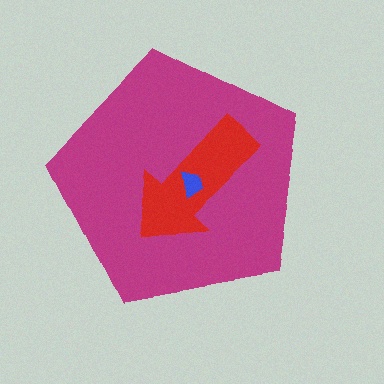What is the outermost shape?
The magenta pentagon.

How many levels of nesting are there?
3.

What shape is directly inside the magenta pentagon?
The red arrow.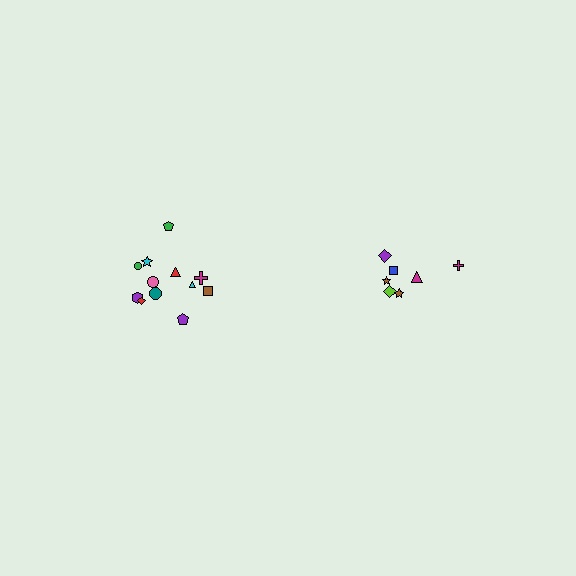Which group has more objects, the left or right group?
The left group.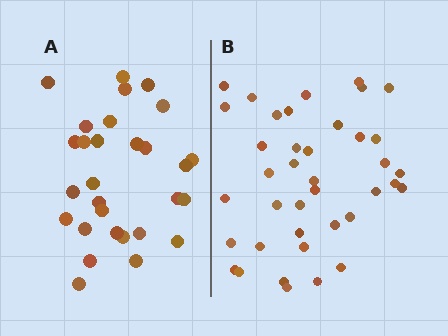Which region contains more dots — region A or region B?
Region B (the right region) has more dots.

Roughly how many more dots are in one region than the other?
Region B has roughly 10 or so more dots than region A.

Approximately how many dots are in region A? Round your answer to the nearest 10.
About 30 dots. (The exact count is 29, which rounds to 30.)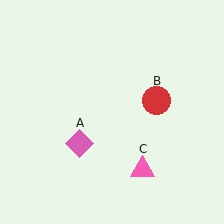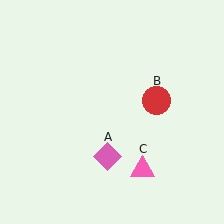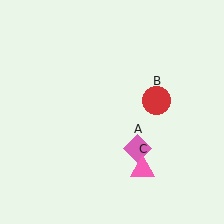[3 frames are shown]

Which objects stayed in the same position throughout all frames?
Red circle (object B) and pink triangle (object C) remained stationary.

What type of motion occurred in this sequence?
The pink diamond (object A) rotated counterclockwise around the center of the scene.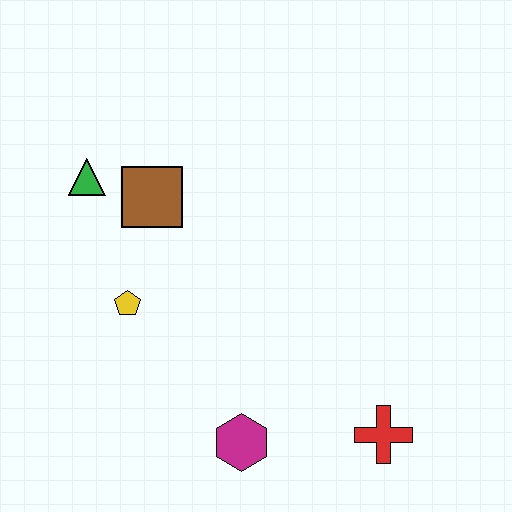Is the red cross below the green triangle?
Yes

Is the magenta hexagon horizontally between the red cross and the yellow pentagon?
Yes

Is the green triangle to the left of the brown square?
Yes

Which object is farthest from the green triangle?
The red cross is farthest from the green triangle.